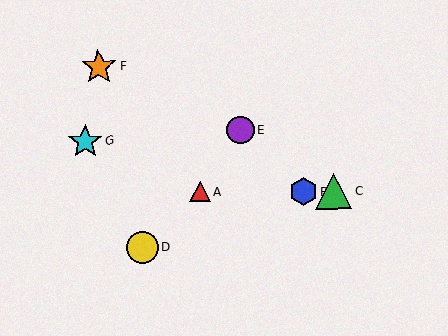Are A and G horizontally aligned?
No, A is at y≈192 and G is at y≈141.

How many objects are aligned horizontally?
3 objects (A, B, C) are aligned horizontally.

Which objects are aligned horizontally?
Objects A, B, C are aligned horizontally.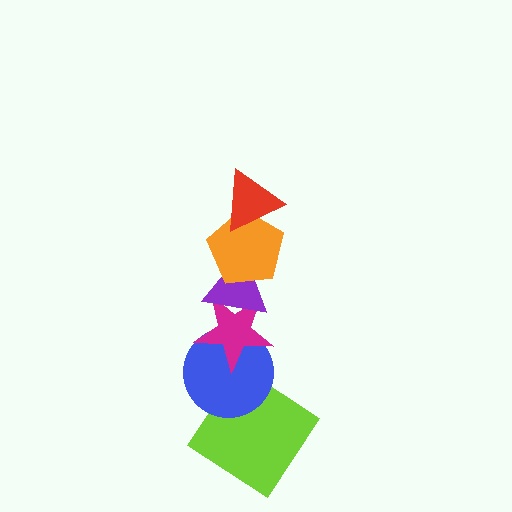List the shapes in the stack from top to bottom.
From top to bottom: the red triangle, the orange pentagon, the purple triangle, the magenta star, the blue circle, the lime diamond.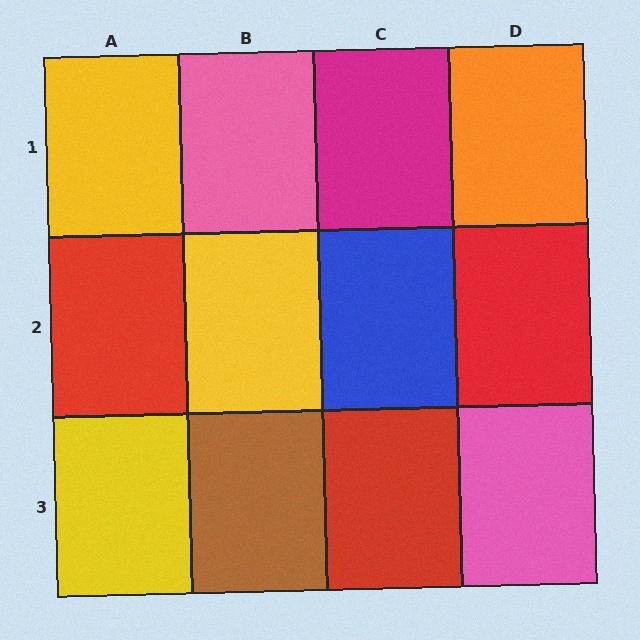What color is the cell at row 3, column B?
Brown.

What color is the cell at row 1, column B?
Pink.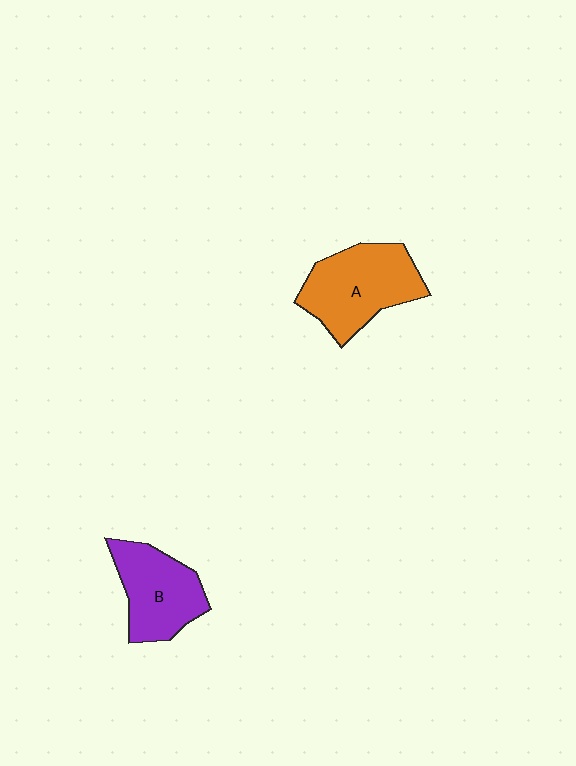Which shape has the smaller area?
Shape B (purple).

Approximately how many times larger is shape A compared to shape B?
Approximately 1.2 times.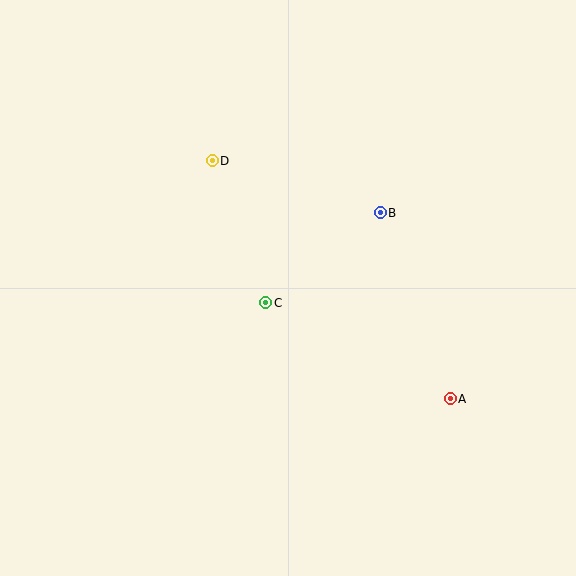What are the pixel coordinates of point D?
Point D is at (212, 161).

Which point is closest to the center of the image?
Point C at (266, 303) is closest to the center.